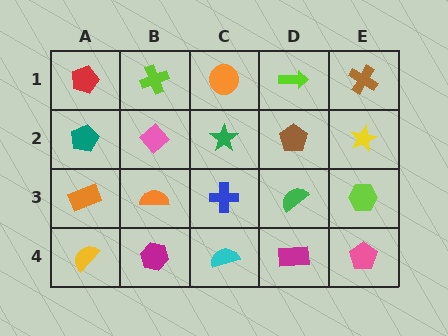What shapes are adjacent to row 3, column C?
A green star (row 2, column C), a cyan semicircle (row 4, column C), an orange semicircle (row 3, column B), a green semicircle (row 3, column D).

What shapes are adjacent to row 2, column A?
A red pentagon (row 1, column A), an orange rectangle (row 3, column A), a pink diamond (row 2, column B).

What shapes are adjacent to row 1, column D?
A brown pentagon (row 2, column D), an orange circle (row 1, column C), a brown cross (row 1, column E).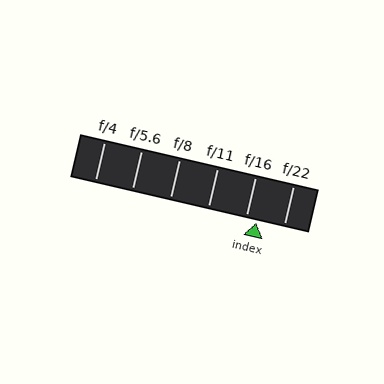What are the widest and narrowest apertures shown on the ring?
The widest aperture shown is f/4 and the narrowest is f/22.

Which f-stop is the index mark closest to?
The index mark is closest to f/16.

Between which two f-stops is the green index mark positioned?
The index mark is between f/16 and f/22.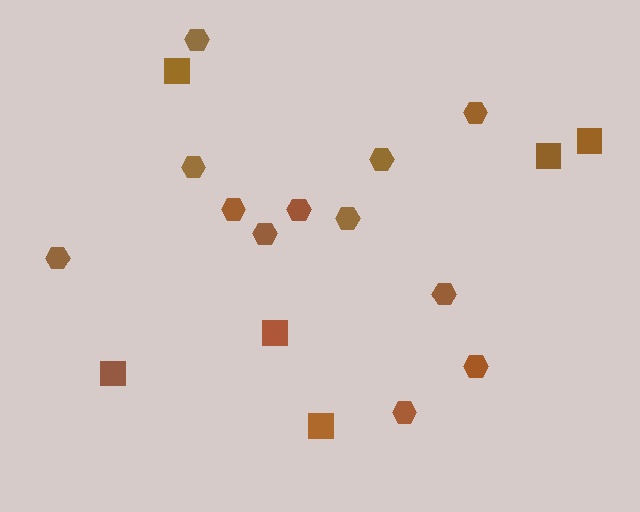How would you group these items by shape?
There are 2 groups: one group of squares (6) and one group of hexagons (12).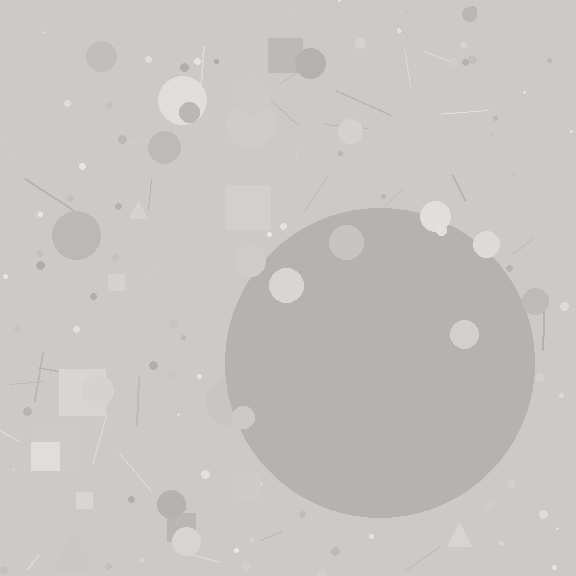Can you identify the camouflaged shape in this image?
The camouflaged shape is a circle.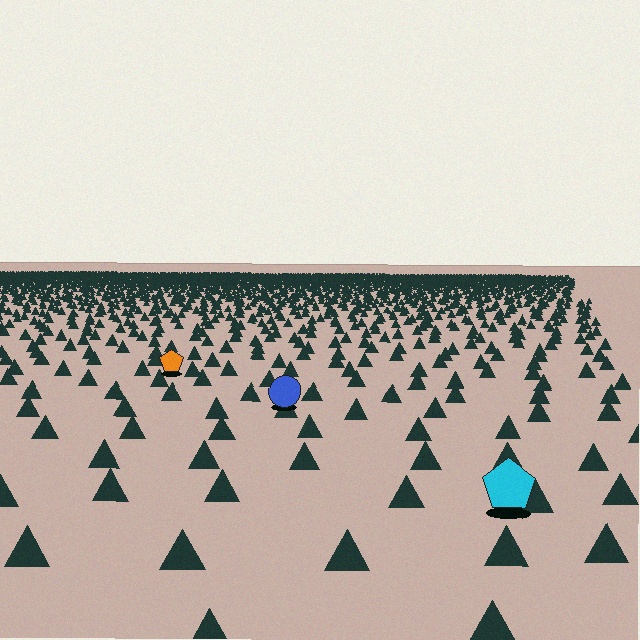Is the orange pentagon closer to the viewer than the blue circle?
No. The blue circle is closer — you can tell from the texture gradient: the ground texture is coarser near it.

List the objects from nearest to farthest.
From nearest to farthest: the cyan pentagon, the blue circle, the orange pentagon.